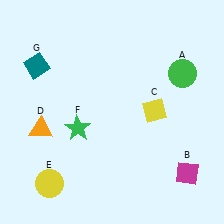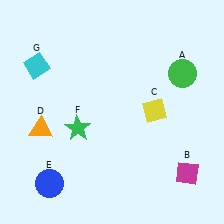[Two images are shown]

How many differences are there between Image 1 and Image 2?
There are 2 differences between the two images.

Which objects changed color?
E changed from yellow to blue. G changed from teal to cyan.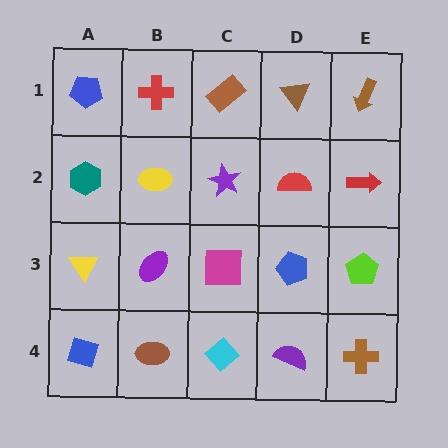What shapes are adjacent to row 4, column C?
A magenta square (row 3, column C), a brown ellipse (row 4, column B), a purple semicircle (row 4, column D).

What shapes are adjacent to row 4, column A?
A yellow triangle (row 3, column A), a brown ellipse (row 4, column B).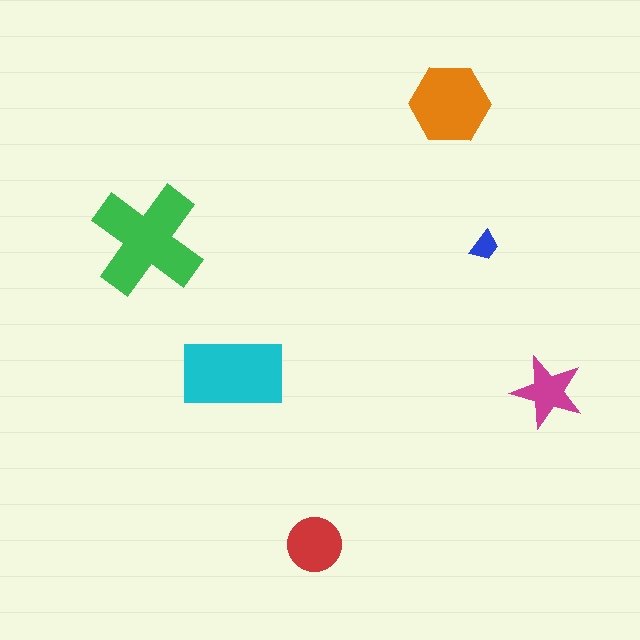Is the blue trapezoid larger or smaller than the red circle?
Smaller.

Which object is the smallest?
The blue trapezoid.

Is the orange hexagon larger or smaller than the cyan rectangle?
Smaller.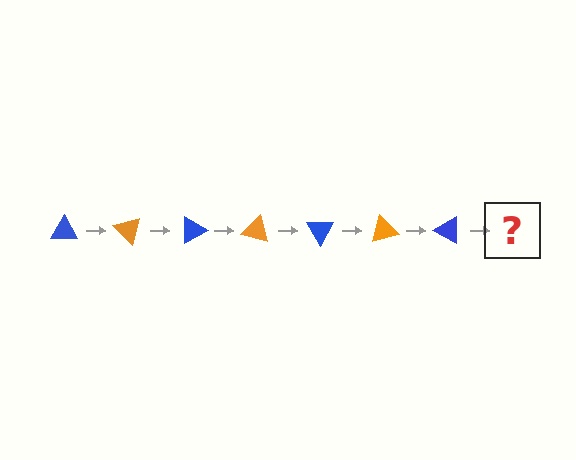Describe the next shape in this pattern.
It should be an orange triangle, rotated 315 degrees from the start.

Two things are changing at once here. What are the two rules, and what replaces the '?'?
The two rules are that it rotates 45 degrees each step and the color cycles through blue and orange. The '?' should be an orange triangle, rotated 315 degrees from the start.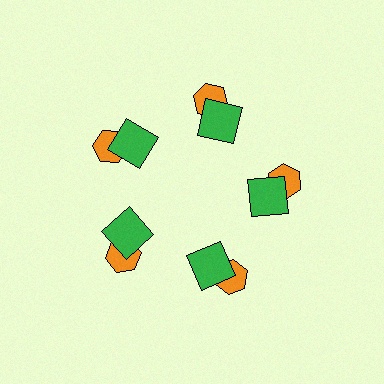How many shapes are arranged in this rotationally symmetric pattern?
There are 10 shapes, arranged in 5 groups of 2.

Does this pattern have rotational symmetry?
Yes, this pattern has 5-fold rotational symmetry. It looks the same after rotating 72 degrees around the center.